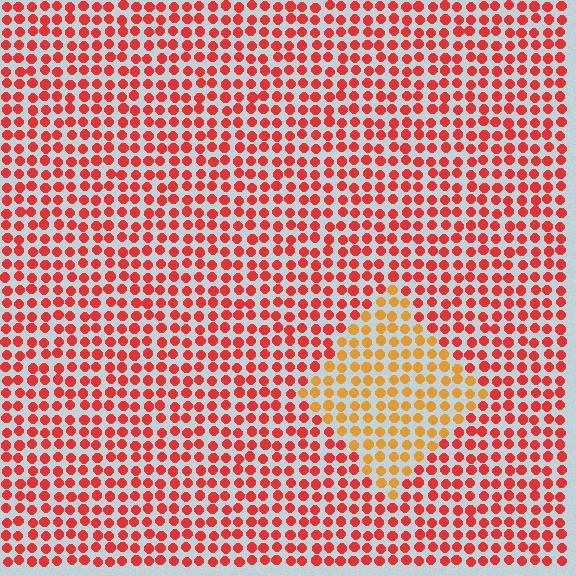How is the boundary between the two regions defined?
The boundary is defined purely by a slight shift in hue (about 37 degrees). Spacing, size, and orientation are identical on both sides.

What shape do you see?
I see a diamond.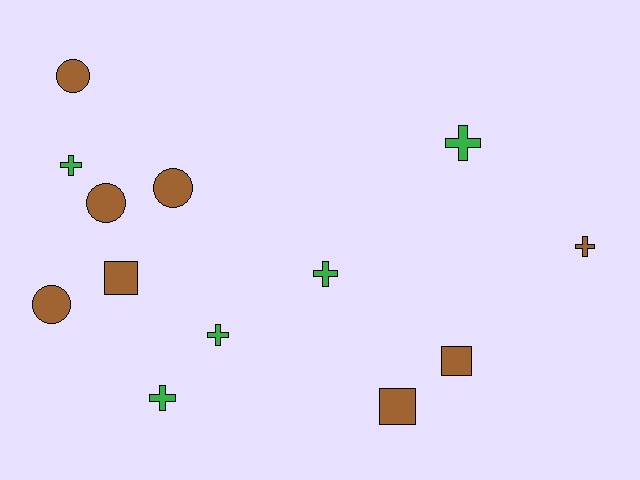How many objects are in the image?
There are 13 objects.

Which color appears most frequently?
Brown, with 8 objects.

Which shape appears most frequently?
Cross, with 6 objects.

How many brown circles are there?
There are 4 brown circles.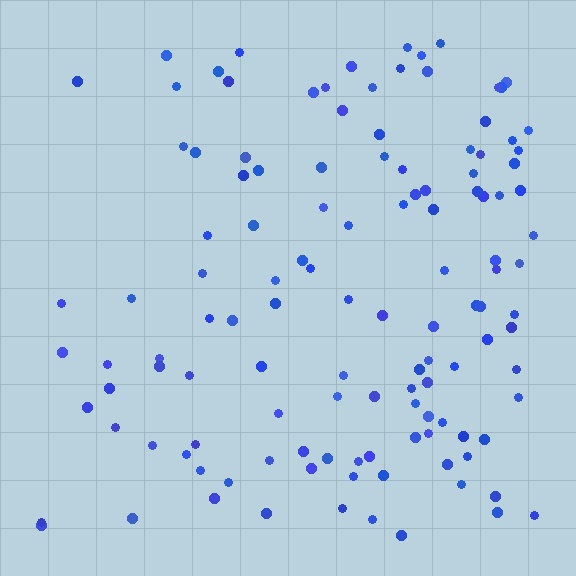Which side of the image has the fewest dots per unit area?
The left.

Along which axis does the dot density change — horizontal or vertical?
Horizontal.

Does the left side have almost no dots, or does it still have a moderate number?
Still a moderate number, just noticeably fewer than the right.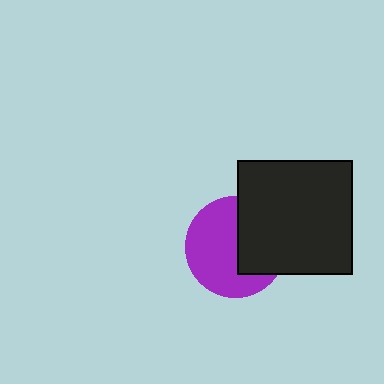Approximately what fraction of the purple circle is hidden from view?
Roughly 40% of the purple circle is hidden behind the black square.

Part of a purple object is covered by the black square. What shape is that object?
It is a circle.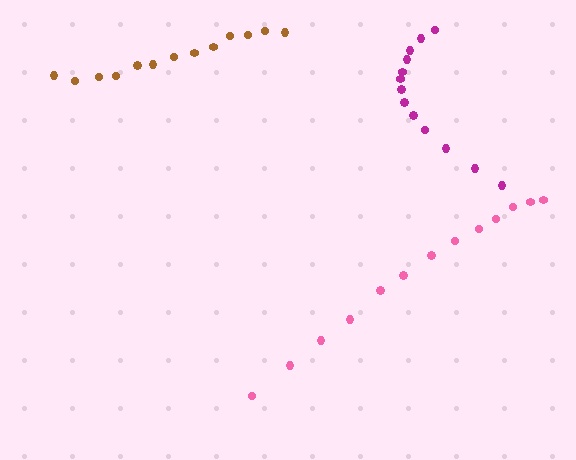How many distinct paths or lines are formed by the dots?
There are 3 distinct paths.